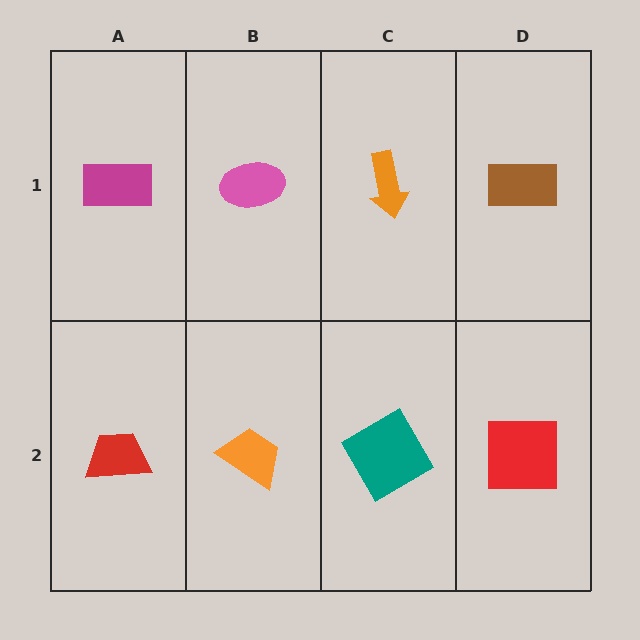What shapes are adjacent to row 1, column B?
An orange trapezoid (row 2, column B), a magenta rectangle (row 1, column A), an orange arrow (row 1, column C).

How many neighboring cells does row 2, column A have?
2.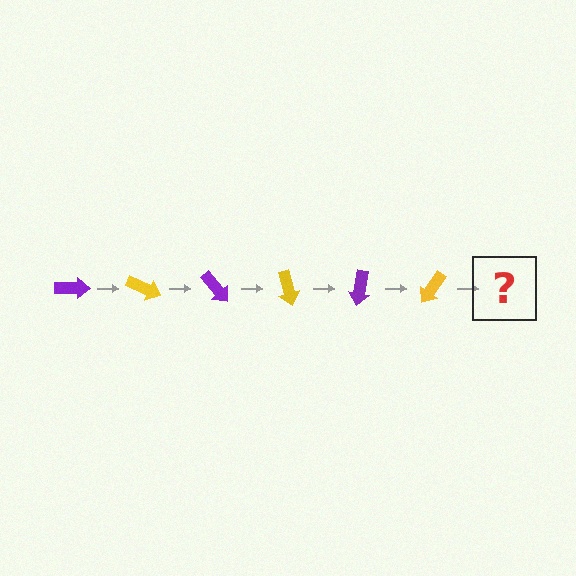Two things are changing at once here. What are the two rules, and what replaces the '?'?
The two rules are that it rotates 25 degrees each step and the color cycles through purple and yellow. The '?' should be a purple arrow, rotated 150 degrees from the start.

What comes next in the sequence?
The next element should be a purple arrow, rotated 150 degrees from the start.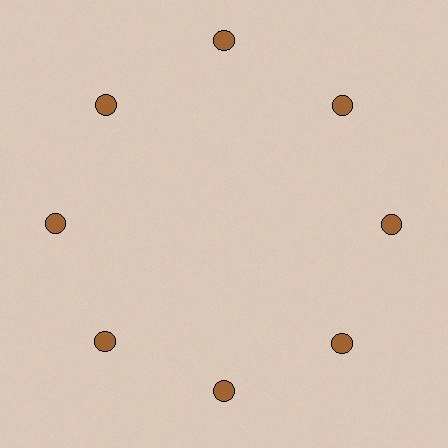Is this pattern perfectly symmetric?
No. The 8 brown circles are arranged in a ring, but one element near the 12 o'clock position is pushed outward from the center, breaking the 8-fold rotational symmetry.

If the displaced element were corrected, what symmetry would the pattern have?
It would have 8-fold rotational symmetry — the pattern would map onto itself every 45 degrees.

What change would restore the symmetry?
The symmetry would be restored by moving it inward, back onto the ring so that all 8 circles sit at equal angles and equal distance from the center.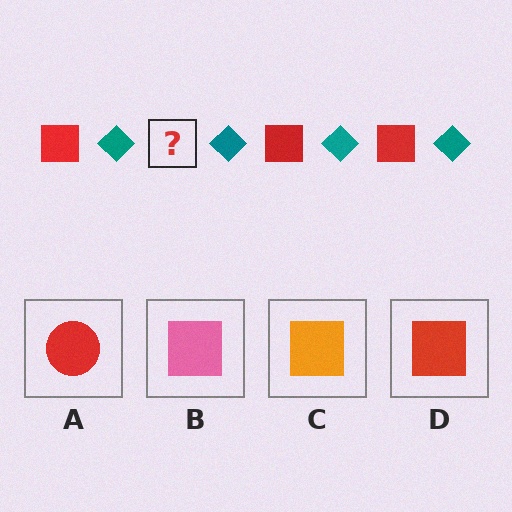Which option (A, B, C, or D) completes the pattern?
D.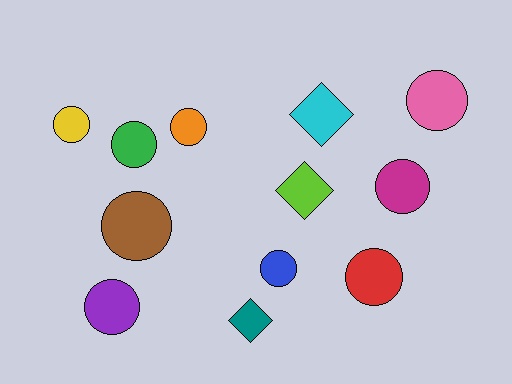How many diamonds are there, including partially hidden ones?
There are 3 diamonds.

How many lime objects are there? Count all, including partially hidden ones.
There is 1 lime object.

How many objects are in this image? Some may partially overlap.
There are 12 objects.